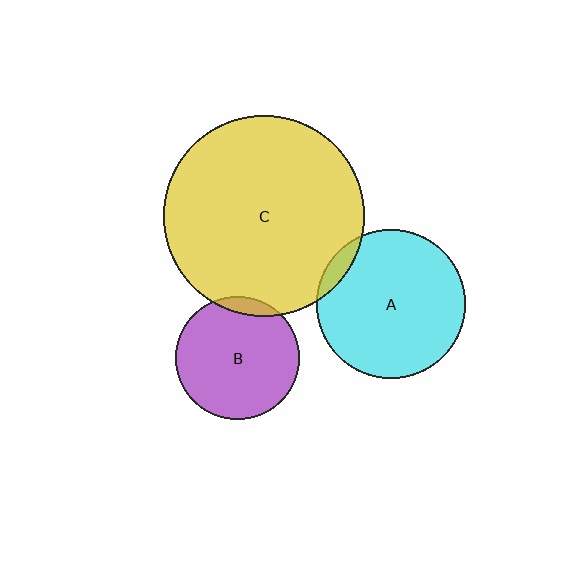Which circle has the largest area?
Circle C (yellow).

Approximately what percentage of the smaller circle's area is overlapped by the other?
Approximately 5%.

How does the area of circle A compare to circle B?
Approximately 1.4 times.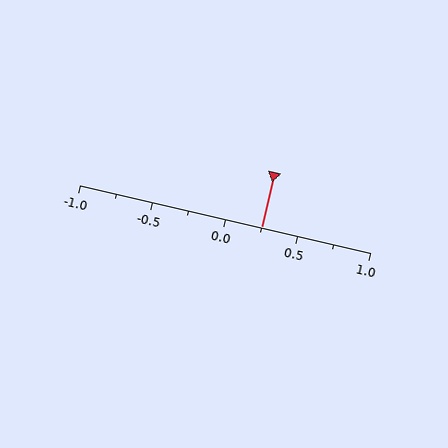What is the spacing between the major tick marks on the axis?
The major ticks are spaced 0.5 apart.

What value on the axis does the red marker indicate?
The marker indicates approximately 0.25.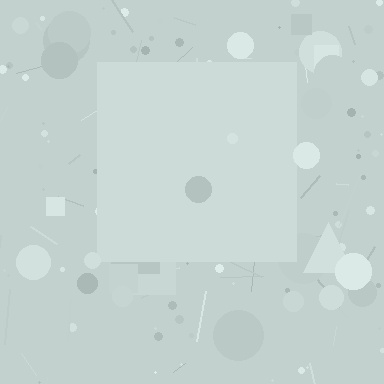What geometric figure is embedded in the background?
A square is embedded in the background.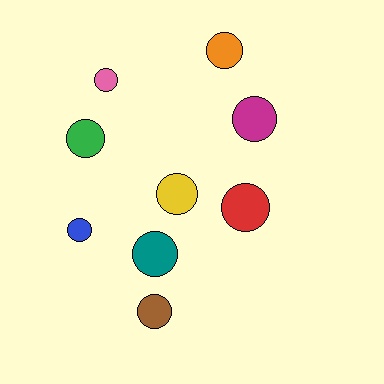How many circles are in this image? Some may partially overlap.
There are 9 circles.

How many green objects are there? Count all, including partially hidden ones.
There is 1 green object.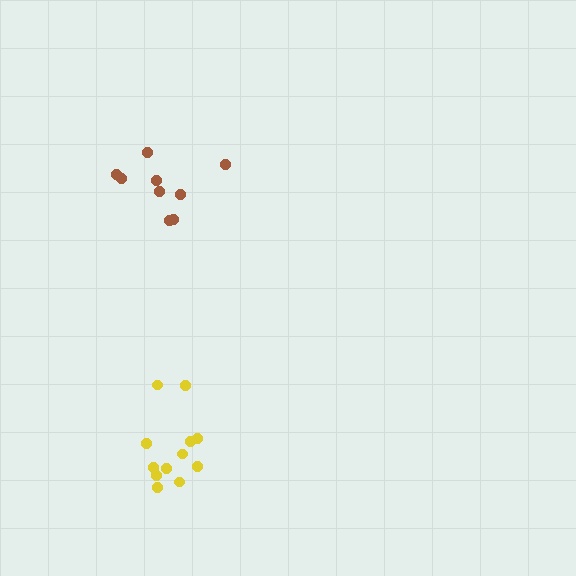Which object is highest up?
The brown cluster is topmost.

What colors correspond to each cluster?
The clusters are colored: brown, yellow.